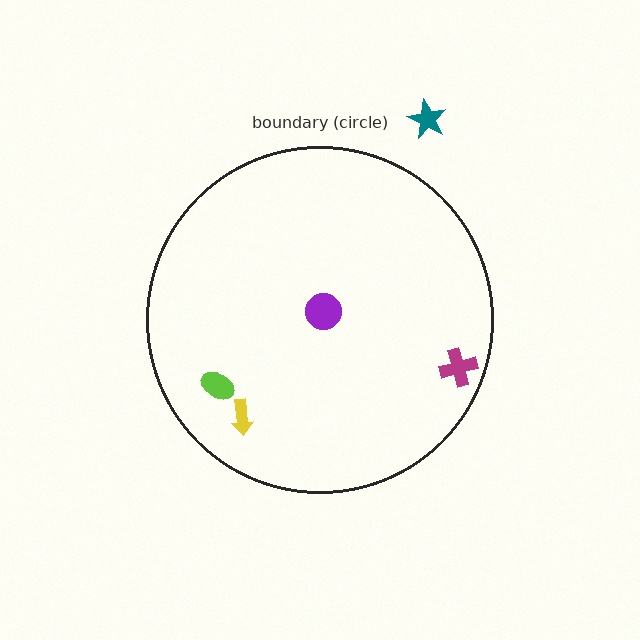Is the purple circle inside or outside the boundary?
Inside.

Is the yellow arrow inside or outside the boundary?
Inside.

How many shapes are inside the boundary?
4 inside, 1 outside.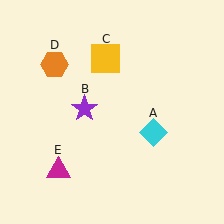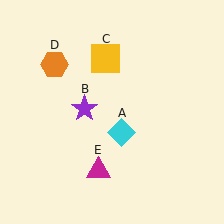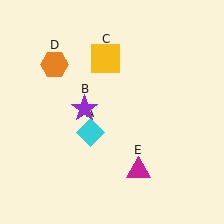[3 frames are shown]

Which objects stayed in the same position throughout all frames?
Purple star (object B) and yellow square (object C) and orange hexagon (object D) remained stationary.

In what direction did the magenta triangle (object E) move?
The magenta triangle (object E) moved right.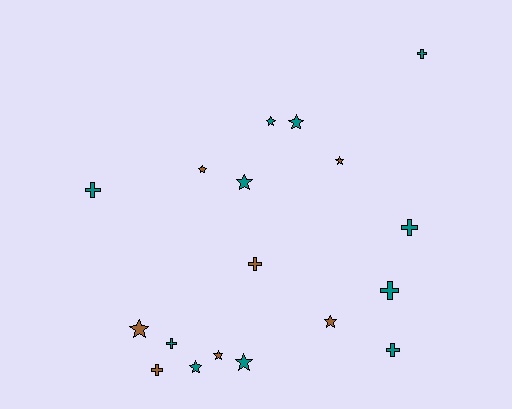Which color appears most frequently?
Teal, with 11 objects.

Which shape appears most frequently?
Star, with 10 objects.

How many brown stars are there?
There are 5 brown stars.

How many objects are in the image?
There are 18 objects.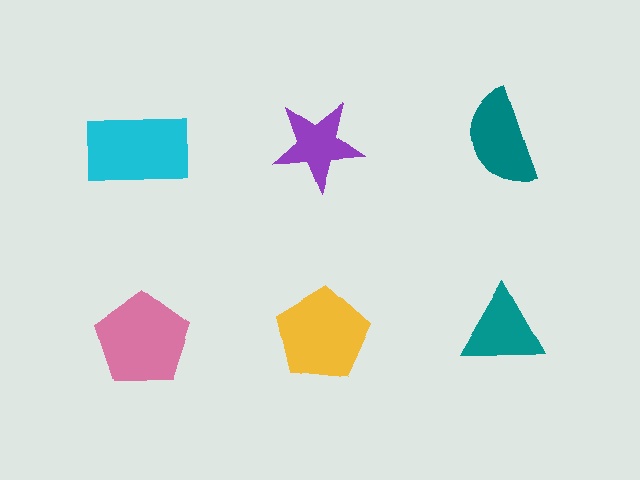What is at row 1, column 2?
A purple star.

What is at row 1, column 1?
A cyan rectangle.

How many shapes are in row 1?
3 shapes.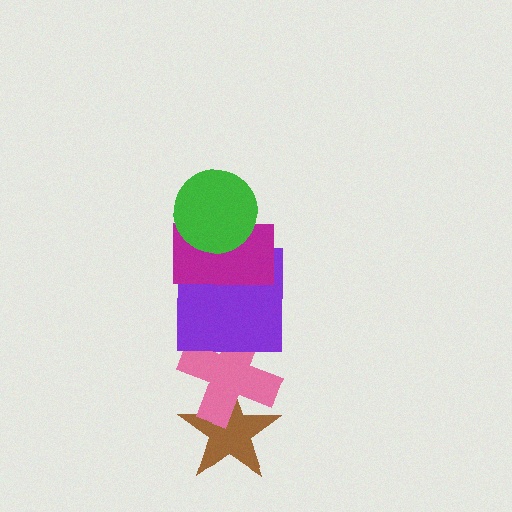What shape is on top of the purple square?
The magenta rectangle is on top of the purple square.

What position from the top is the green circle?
The green circle is 1st from the top.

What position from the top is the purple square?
The purple square is 3rd from the top.